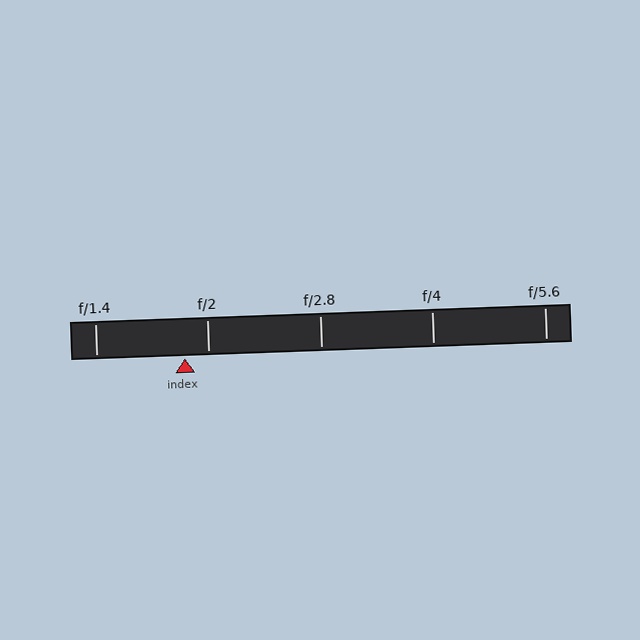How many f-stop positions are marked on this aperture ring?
There are 5 f-stop positions marked.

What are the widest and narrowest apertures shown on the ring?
The widest aperture shown is f/1.4 and the narrowest is f/5.6.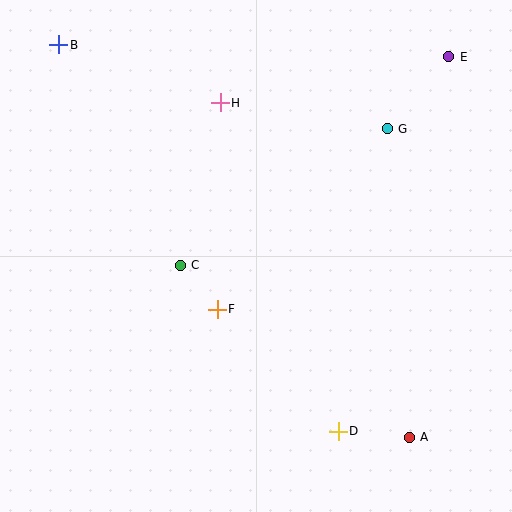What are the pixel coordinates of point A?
Point A is at (409, 437).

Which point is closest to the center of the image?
Point F at (217, 309) is closest to the center.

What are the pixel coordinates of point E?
Point E is at (449, 57).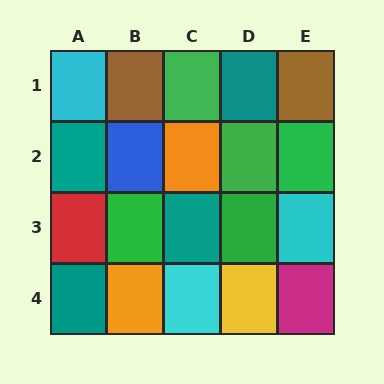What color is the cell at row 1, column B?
Brown.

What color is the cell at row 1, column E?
Brown.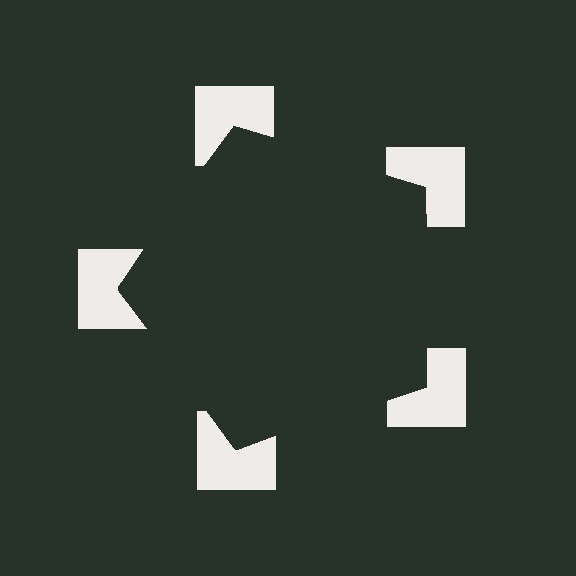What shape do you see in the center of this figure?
An illusory pentagon — its edges are inferred from the aligned wedge cuts in the notched squares, not physically drawn.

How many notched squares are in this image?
There are 5 — one at each vertex of the illusory pentagon.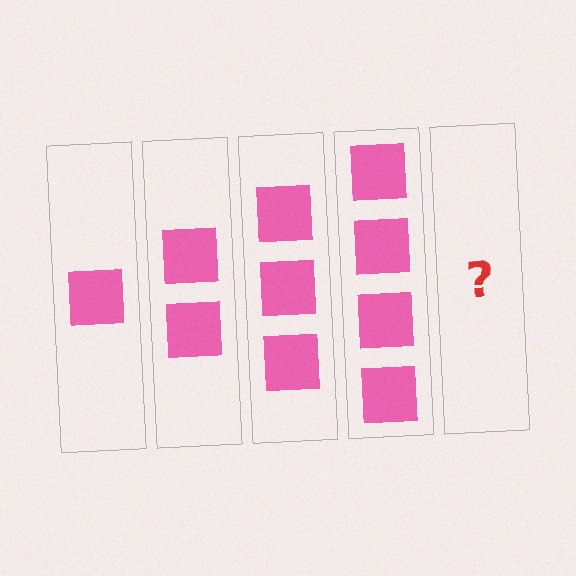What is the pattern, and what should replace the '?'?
The pattern is that each step adds one more square. The '?' should be 5 squares.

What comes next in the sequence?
The next element should be 5 squares.